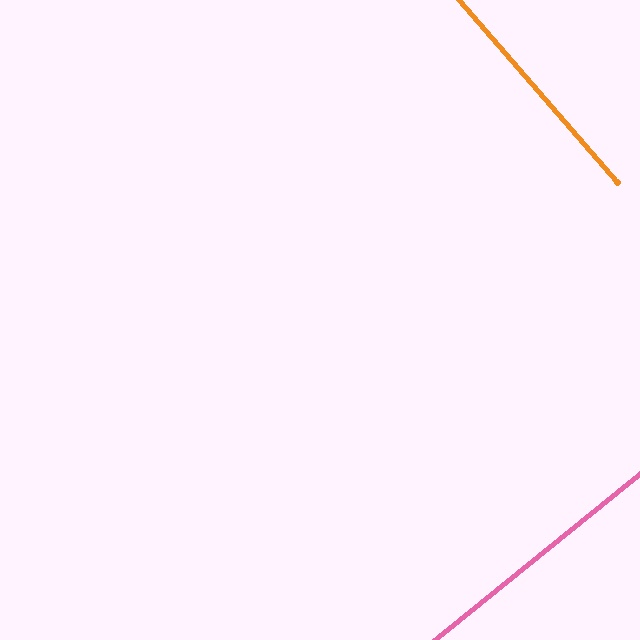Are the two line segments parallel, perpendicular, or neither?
Perpendicular — they meet at approximately 88°.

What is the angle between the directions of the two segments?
Approximately 88 degrees.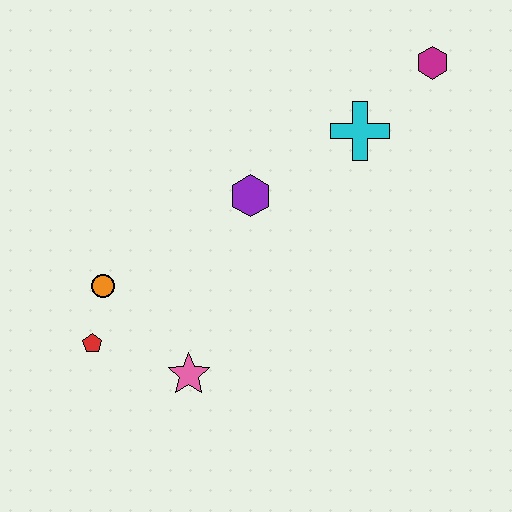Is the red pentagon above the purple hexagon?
No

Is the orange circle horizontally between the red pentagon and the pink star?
Yes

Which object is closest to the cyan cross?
The magenta hexagon is closest to the cyan cross.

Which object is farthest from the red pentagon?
The magenta hexagon is farthest from the red pentagon.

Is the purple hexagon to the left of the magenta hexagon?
Yes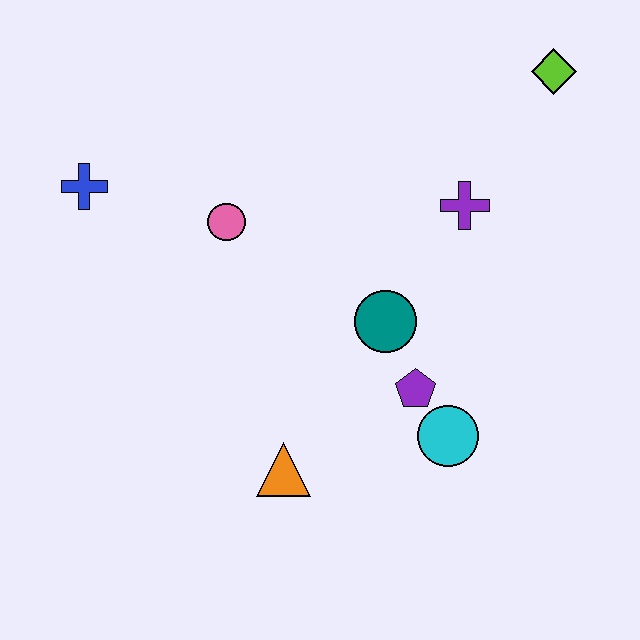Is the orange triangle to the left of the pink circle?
No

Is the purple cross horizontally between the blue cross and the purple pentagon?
No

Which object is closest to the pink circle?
The blue cross is closest to the pink circle.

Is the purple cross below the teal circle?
No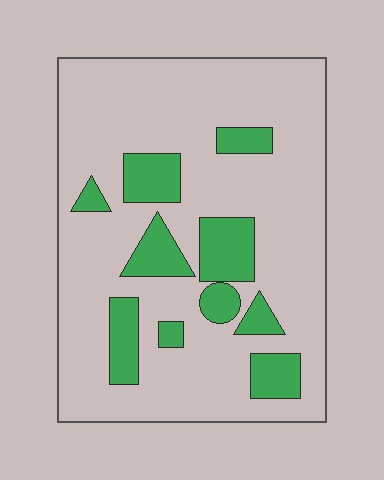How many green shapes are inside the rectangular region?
10.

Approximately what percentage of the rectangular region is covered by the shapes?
Approximately 20%.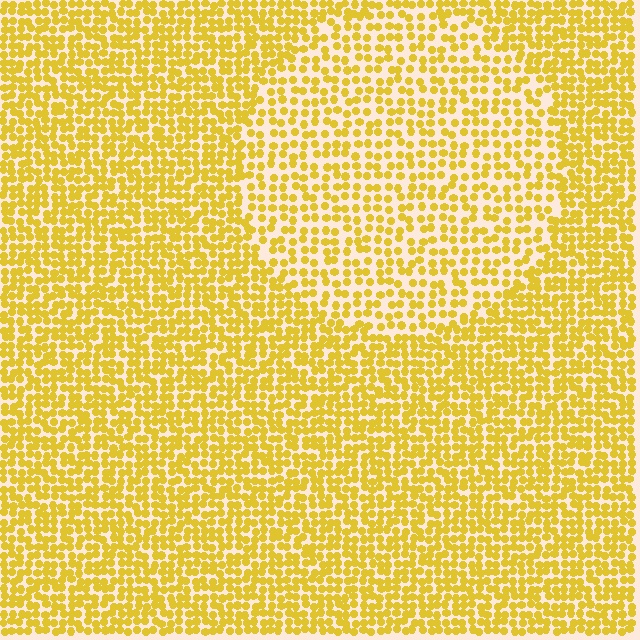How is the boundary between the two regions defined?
The boundary is defined by a change in element density (approximately 1.6x ratio). All elements are the same color, size, and shape.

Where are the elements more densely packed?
The elements are more densely packed outside the circle boundary.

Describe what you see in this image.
The image contains small yellow elements arranged at two different densities. A circle-shaped region is visible where the elements are less densely packed than the surrounding area.